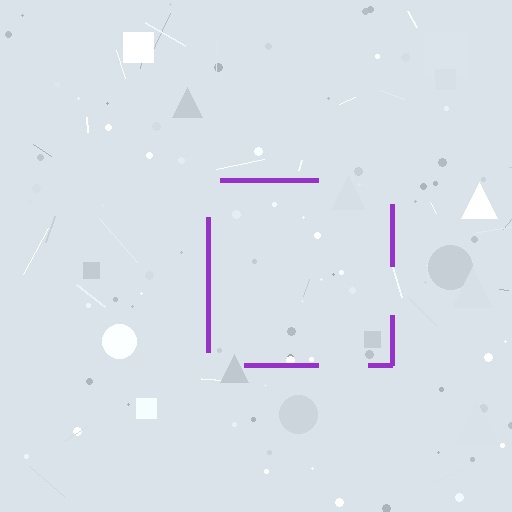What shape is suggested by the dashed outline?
The dashed outline suggests a square.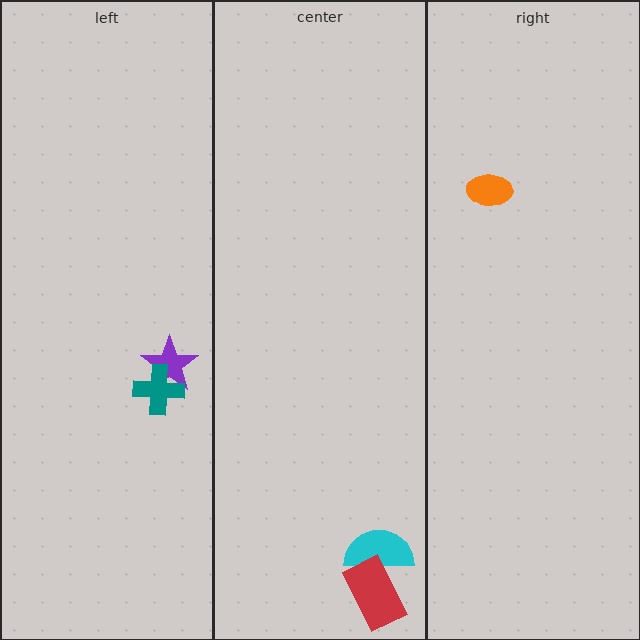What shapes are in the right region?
The orange ellipse.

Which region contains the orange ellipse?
The right region.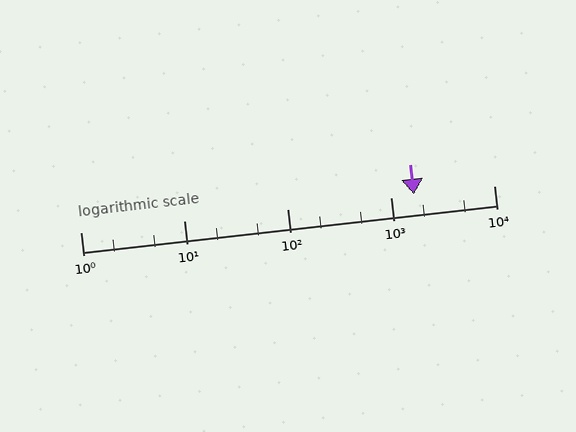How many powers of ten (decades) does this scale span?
The scale spans 4 decades, from 1 to 10000.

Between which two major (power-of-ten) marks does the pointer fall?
The pointer is between 1000 and 10000.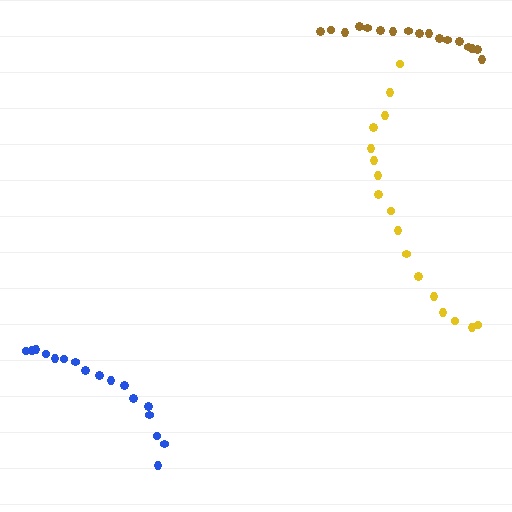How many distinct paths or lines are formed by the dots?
There are 3 distinct paths.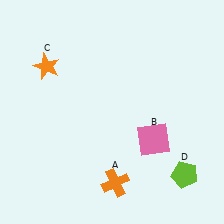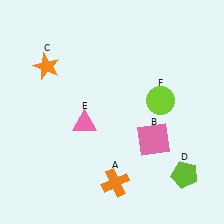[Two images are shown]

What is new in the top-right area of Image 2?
A lime circle (F) was added in the top-right area of Image 2.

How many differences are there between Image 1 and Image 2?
There are 2 differences between the two images.